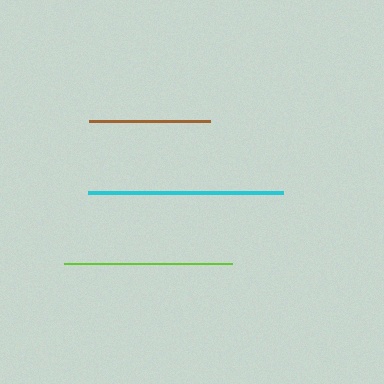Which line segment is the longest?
The cyan line is the longest at approximately 195 pixels.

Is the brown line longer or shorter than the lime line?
The lime line is longer than the brown line.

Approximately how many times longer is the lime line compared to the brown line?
The lime line is approximately 1.4 times the length of the brown line.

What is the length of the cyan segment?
The cyan segment is approximately 195 pixels long.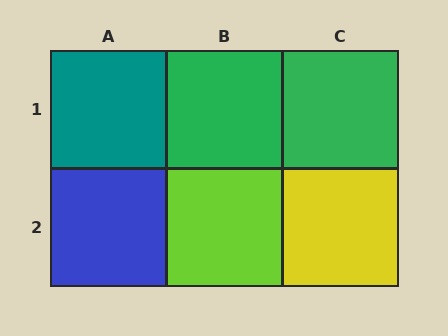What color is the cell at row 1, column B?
Green.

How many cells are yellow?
1 cell is yellow.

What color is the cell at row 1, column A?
Teal.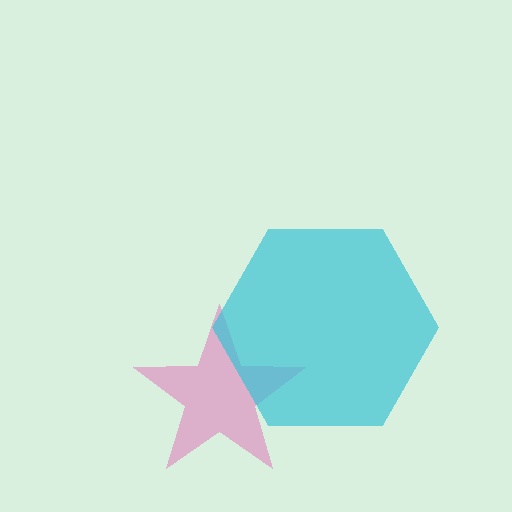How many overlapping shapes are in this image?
There are 2 overlapping shapes in the image.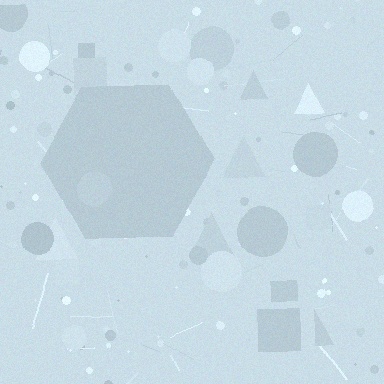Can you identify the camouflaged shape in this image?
The camouflaged shape is a hexagon.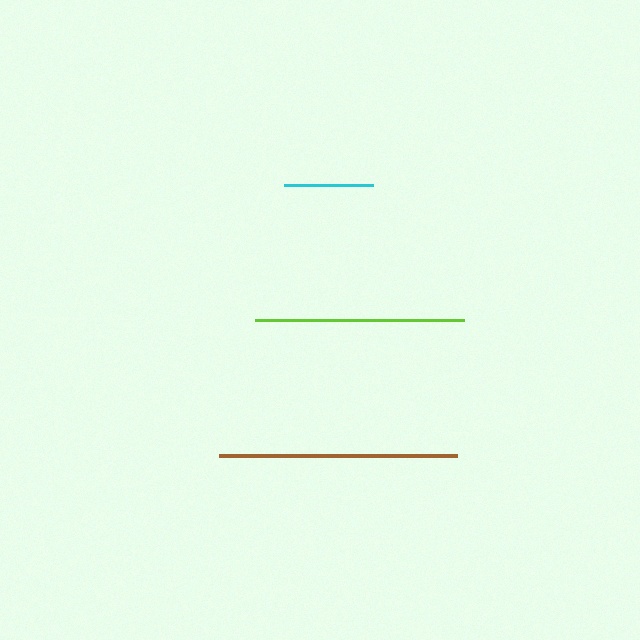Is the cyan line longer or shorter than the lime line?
The lime line is longer than the cyan line.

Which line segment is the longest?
The brown line is the longest at approximately 238 pixels.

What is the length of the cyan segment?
The cyan segment is approximately 89 pixels long.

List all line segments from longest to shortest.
From longest to shortest: brown, lime, cyan.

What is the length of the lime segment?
The lime segment is approximately 209 pixels long.